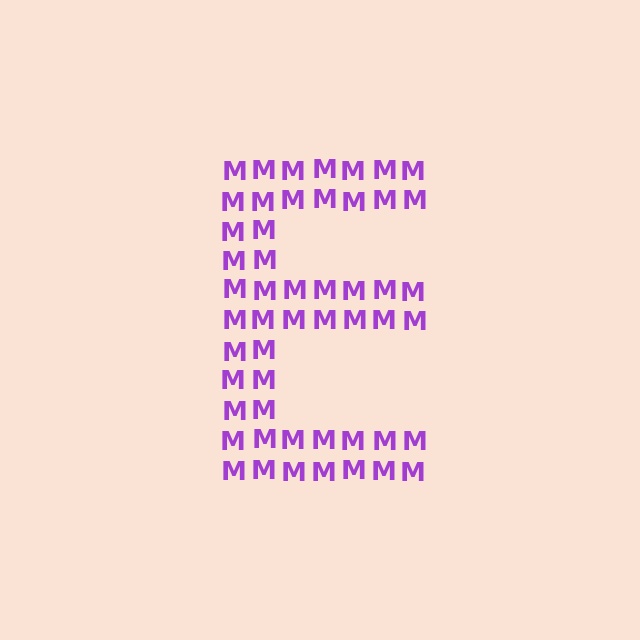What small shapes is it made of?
It is made of small letter M's.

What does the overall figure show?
The overall figure shows the letter E.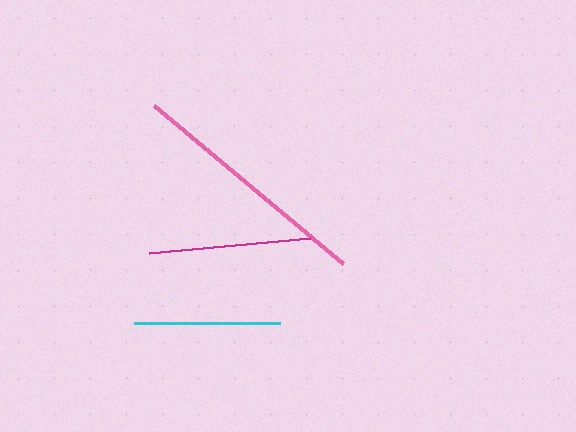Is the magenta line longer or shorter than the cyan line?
The magenta line is longer than the cyan line.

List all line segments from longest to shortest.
From longest to shortest: pink, magenta, cyan.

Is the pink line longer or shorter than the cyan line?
The pink line is longer than the cyan line.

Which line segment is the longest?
The pink line is the longest at approximately 246 pixels.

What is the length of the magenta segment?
The magenta segment is approximately 162 pixels long.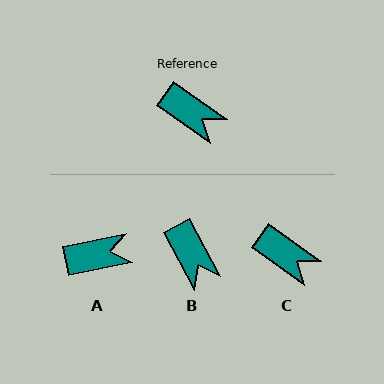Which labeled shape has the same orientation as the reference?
C.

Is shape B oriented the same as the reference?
No, it is off by about 26 degrees.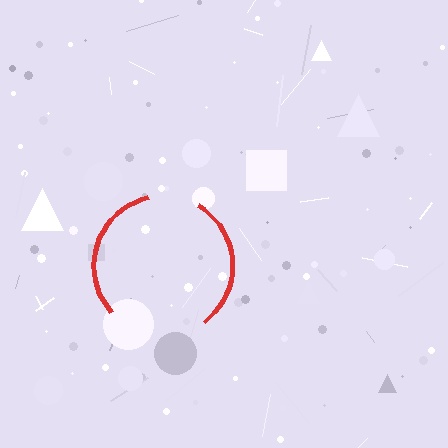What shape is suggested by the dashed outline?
The dashed outline suggests a circle.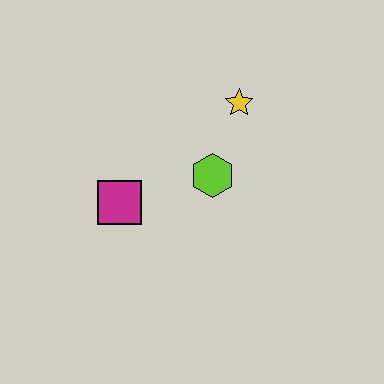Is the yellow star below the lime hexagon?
No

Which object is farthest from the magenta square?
The yellow star is farthest from the magenta square.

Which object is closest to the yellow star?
The lime hexagon is closest to the yellow star.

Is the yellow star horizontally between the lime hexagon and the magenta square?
No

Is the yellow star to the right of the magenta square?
Yes